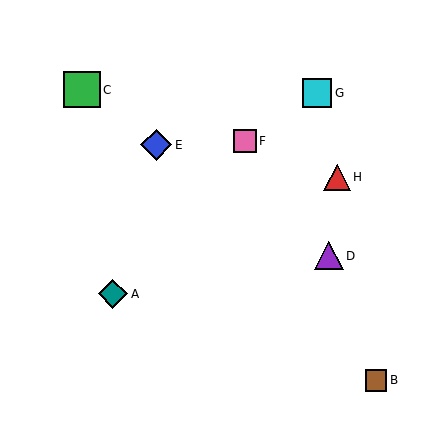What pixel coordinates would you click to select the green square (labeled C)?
Click at (82, 90) to select the green square C.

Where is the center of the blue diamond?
The center of the blue diamond is at (156, 145).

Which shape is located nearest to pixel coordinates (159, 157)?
The blue diamond (labeled E) at (156, 145) is nearest to that location.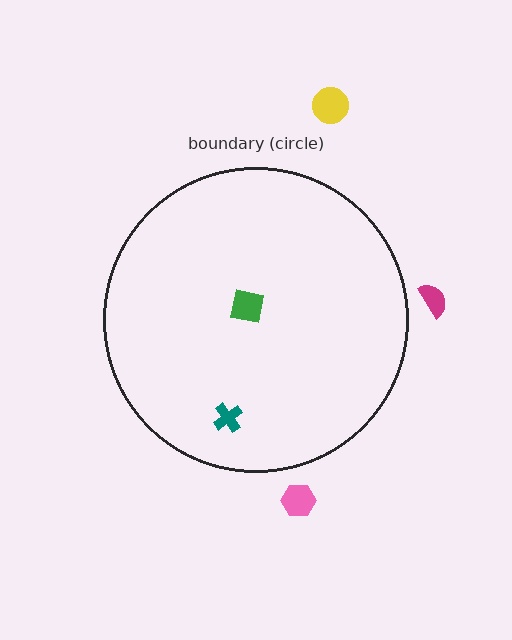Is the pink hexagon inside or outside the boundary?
Outside.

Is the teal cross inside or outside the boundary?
Inside.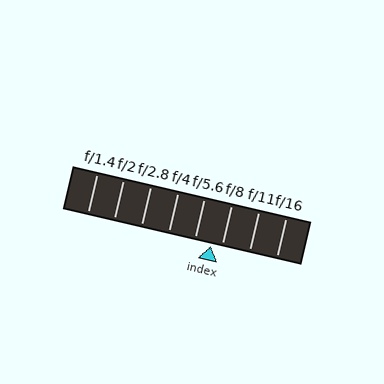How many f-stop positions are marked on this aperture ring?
There are 8 f-stop positions marked.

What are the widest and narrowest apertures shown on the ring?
The widest aperture shown is f/1.4 and the narrowest is f/16.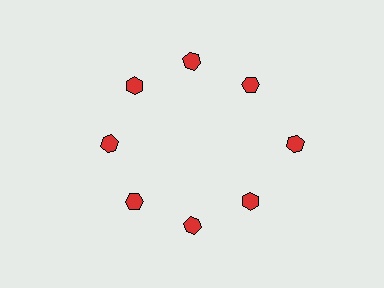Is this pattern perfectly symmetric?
No. The 8 red hexagons are arranged in a ring, but one element near the 3 o'clock position is pushed outward from the center, breaking the 8-fold rotational symmetry.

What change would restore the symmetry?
The symmetry would be restored by moving it inward, back onto the ring so that all 8 hexagons sit at equal angles and equal distance from the center.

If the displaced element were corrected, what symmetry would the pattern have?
It would have 8-fold rotational symmetry — the pattern would map onto itself every 45 degrees.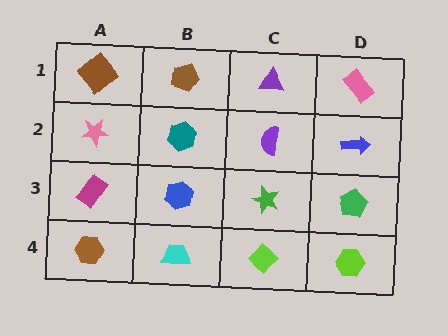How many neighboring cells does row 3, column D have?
3.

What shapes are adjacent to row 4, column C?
A green star (row 3, column C), a cyan trapezoid (row 4, column B), a lime hexagon (row 4, column D).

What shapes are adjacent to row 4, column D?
A green pentagon (row 3, column D), a lime diamond (row 4, column C).